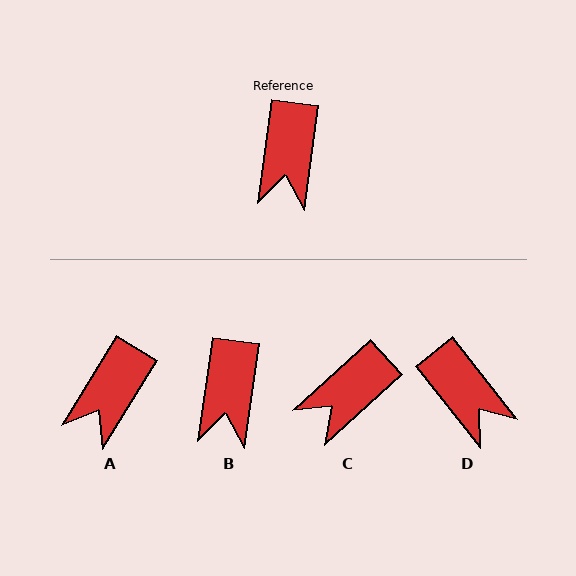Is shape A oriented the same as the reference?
No, it is off by about 24 degrees.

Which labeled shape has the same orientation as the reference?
B.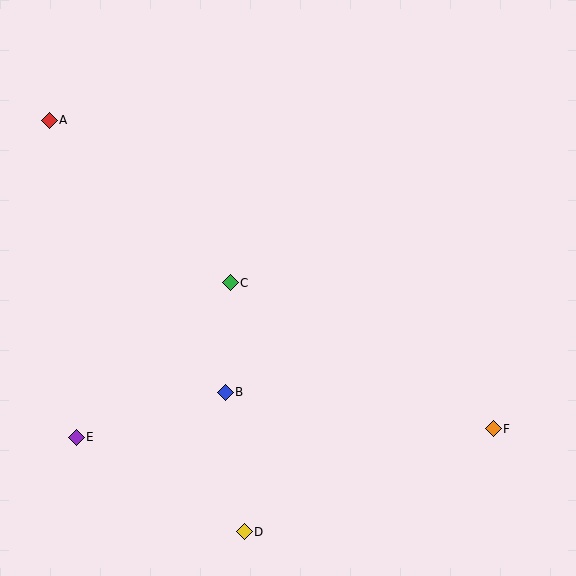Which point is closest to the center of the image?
Point C at (230, 283) is closest to the center.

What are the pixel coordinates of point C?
Point C is at (230, 283).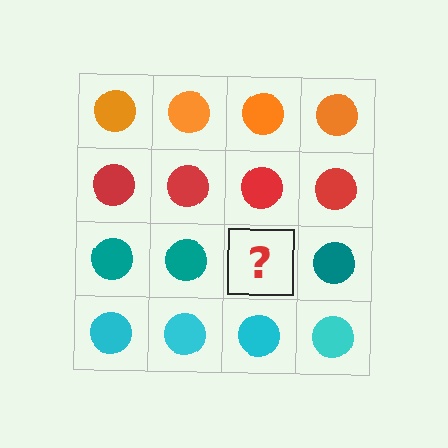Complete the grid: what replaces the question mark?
The question mark should be replaced with a teal circle.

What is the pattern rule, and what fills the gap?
The rule is that each row has a consistent color. The gap should be filled with a teal circle.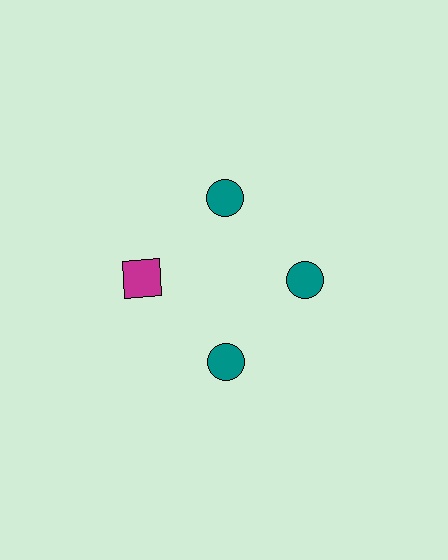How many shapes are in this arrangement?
There are 4 shapes arranged in a ring pattern.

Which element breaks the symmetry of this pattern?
The magenta square at roughly the 9 o'clock position breaks the symmetry. All other shapes are teal circles.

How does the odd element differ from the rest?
It differs in both color (magenta instead of teal) and shape (square instead of circle).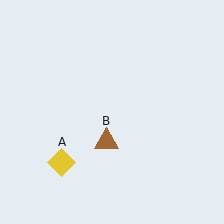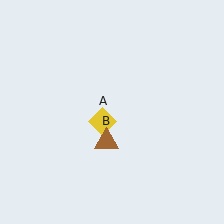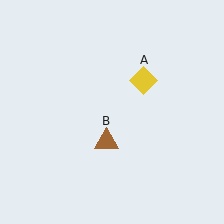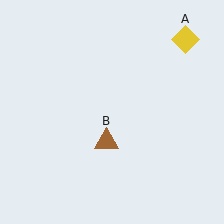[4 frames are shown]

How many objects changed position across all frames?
1 object changed position: yellow diamond (object A).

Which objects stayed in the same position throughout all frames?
Brown triangle (object B) remained stationary.